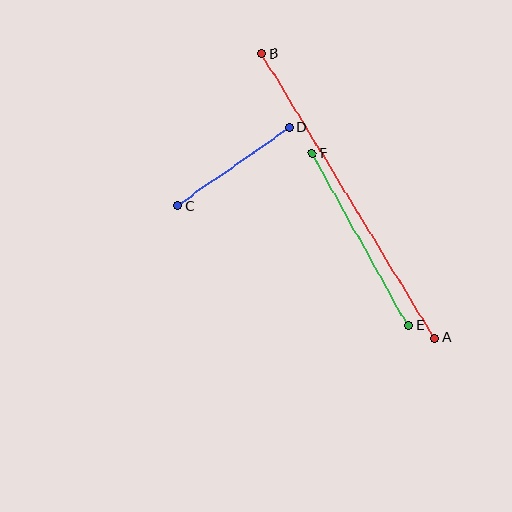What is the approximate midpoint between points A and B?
The midpoint is at approximately (348, 196) pixels.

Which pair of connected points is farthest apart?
Points A and B are farthest apart.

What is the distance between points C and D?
The distance is approximately 136 pixels.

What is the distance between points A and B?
The distance is approximately 333 pixels.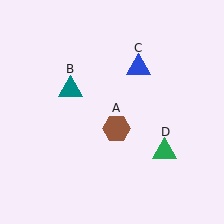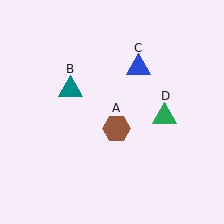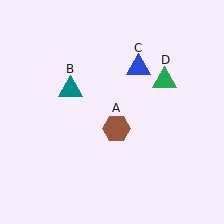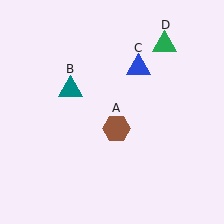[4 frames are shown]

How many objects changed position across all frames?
1 object changed position: green triangle (object D).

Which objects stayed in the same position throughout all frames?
Brown hexagon (object A) and teal triangle (object B) and blue triangle (object C) remained stationary.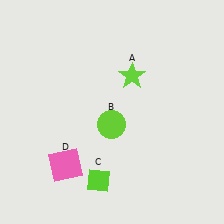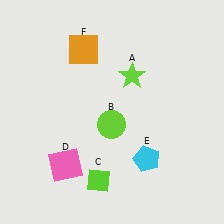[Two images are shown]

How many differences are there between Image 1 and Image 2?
There are 2 differences between the two images.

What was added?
A cyan pentagon (E), an orange square (F) were added in Image 2.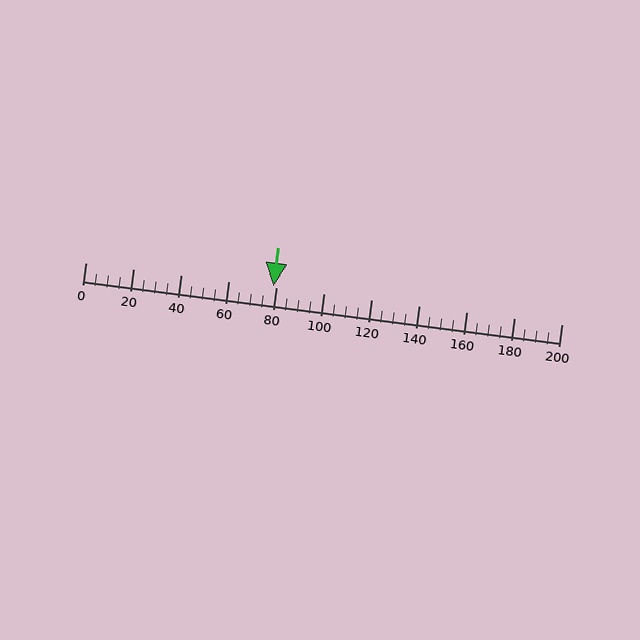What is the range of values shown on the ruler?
The ruler shows values from 0 to 200.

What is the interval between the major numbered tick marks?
The major tick marks are spaced 20 units apart.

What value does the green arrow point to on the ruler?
The green arrow points to approximately 79.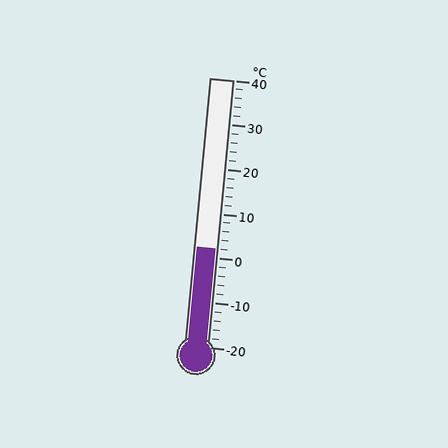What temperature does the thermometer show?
The thermometer shows approximately 2°C.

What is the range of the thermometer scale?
The thermometer scale ranges from -20°C to 40°C.